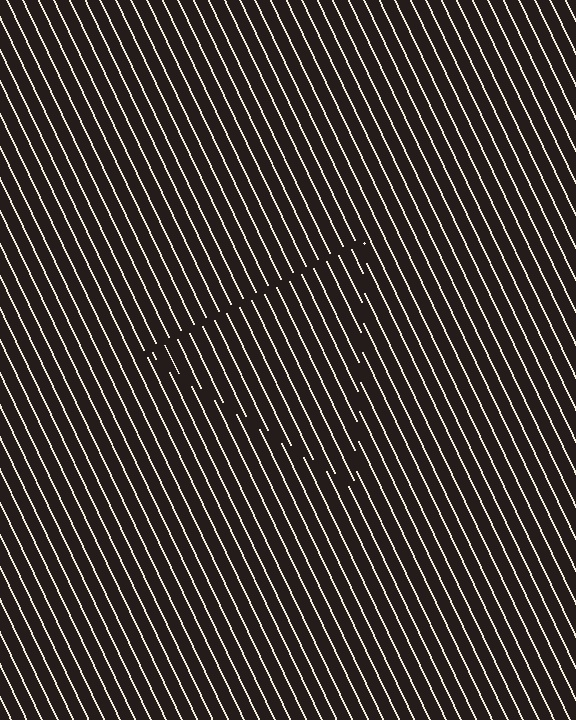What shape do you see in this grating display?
An illusory triangle. The interior of the shape contains the same grating, shifted by half a period — the contour is defined by the phase discontinuity where line-ends from the inner and outer gratings abut.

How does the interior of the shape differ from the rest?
The interior of the shape contains the same grating, shifted by half a period — the contour is defined by the phase discontinuity where line-ends from the inner and outer gratings abut.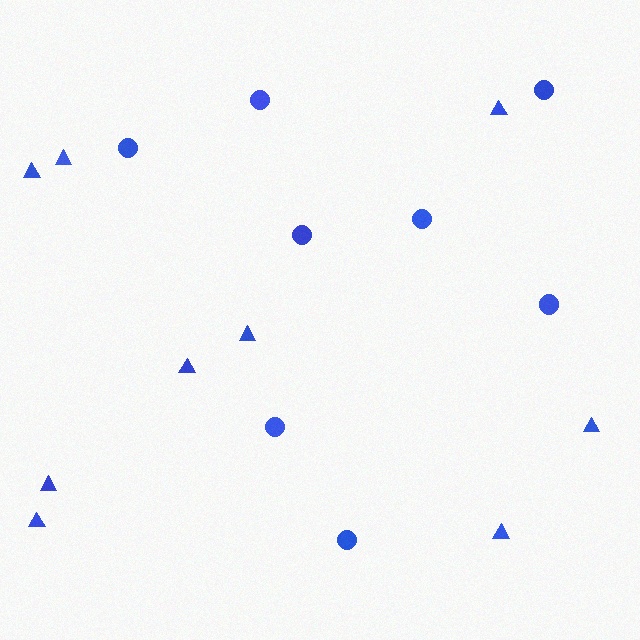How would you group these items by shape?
There are 2 groups: one group of triangles (9) and one group of circles (8).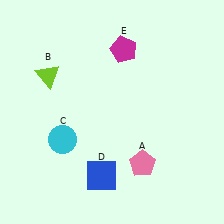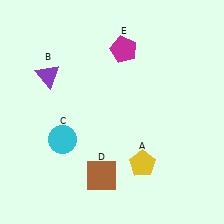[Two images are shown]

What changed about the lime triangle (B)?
In Image 1, B is lime. In Image 2, it changed to purple.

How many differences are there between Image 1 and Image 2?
There are 3 differences between the two images.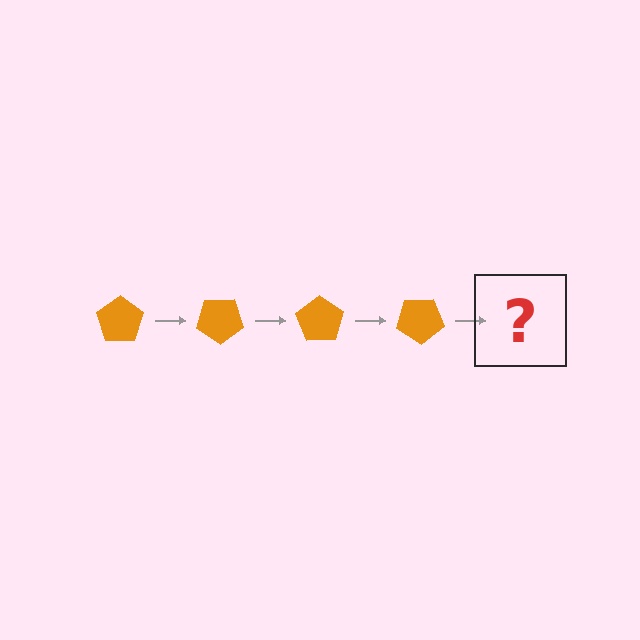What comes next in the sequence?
The next element should be an orange pentagon rotated 140 degrees.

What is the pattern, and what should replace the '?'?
The pattern is that the pentagon rotates 35 degrees each step. The '?' should be an orange pentagon rotated 140 degrees.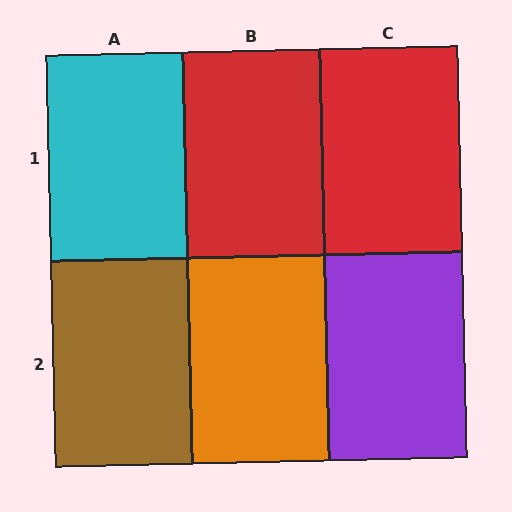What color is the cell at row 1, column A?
Cyan.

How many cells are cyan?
1 cell is cyan.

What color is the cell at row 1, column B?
Red.